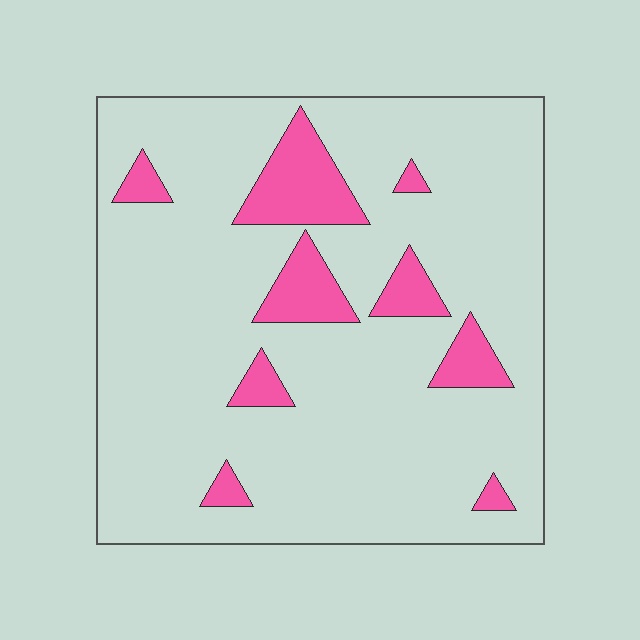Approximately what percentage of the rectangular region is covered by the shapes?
Approximately 15%.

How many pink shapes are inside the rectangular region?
9.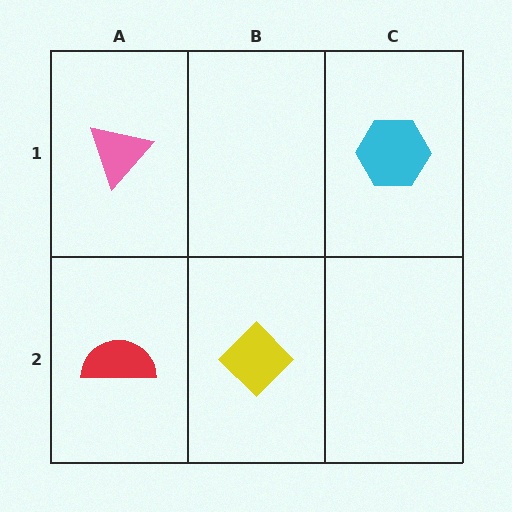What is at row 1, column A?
A pink triangle.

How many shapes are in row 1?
2 shapes.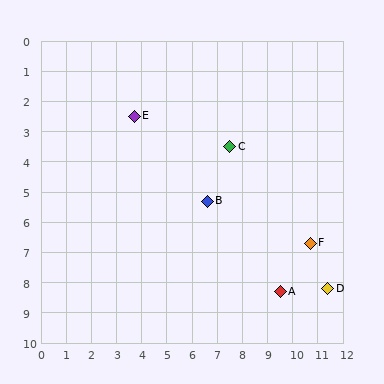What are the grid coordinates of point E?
Point E is at approximately (3.7, 2.5).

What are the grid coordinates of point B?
Point B is at approximately (6.6, 5.3).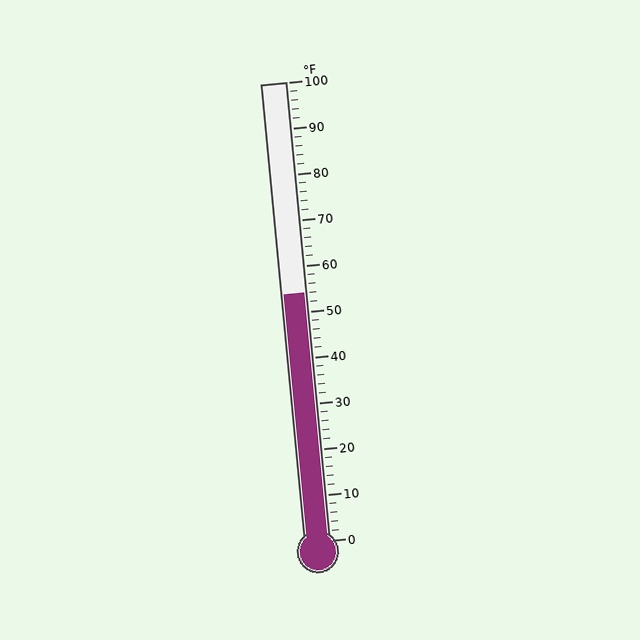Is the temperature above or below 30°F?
The temperature is above 30°F.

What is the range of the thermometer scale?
The thermometer scale ranges from 0°F to 100°F.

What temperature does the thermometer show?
The thermometer shows approximately 54°F.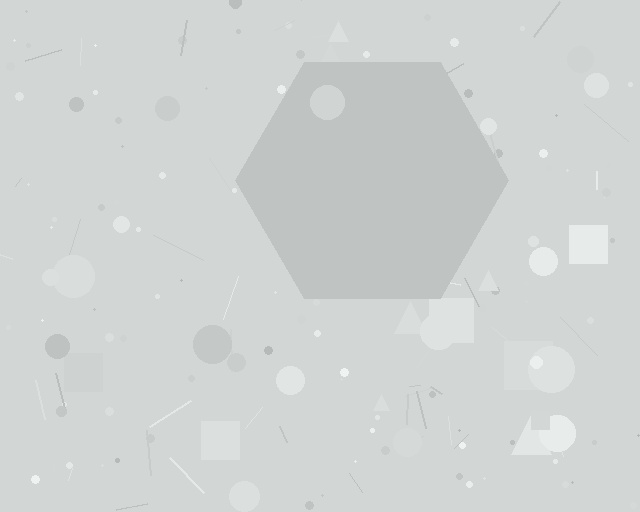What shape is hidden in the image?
A hexagon is hidden in the image.